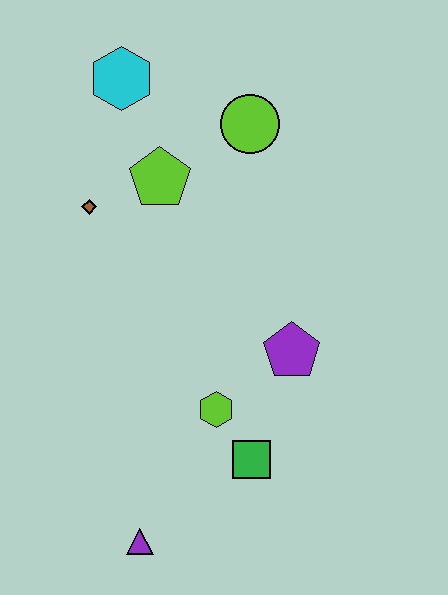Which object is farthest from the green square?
The cyan hexagon is farthest from the green square.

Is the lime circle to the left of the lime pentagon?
No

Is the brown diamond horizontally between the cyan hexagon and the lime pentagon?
No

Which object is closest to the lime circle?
The lime pentagon is closest to the lime circle.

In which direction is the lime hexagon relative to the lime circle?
The lime hexagon is below the lime circle.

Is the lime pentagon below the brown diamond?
No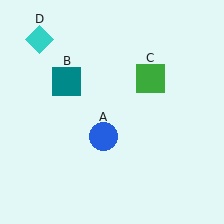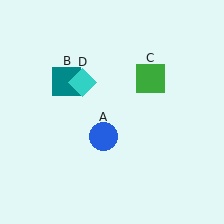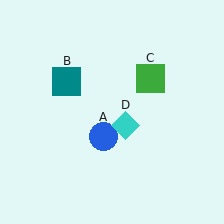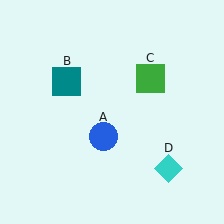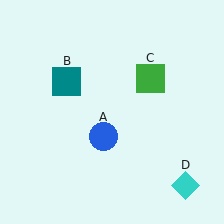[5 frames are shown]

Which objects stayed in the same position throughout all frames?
Blue circle (object A) and teal square (object B) and green square (object C) remained stationary.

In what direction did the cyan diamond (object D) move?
The cyan diamond (object D) moved down and to the right.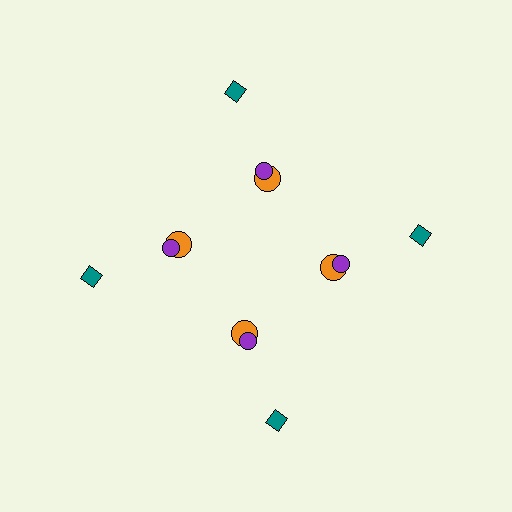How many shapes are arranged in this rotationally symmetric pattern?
There are 12 shapes, arranged in 4 groups of 3.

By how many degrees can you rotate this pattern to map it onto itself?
The pattern maps onto itself every 90 degrees of rotation.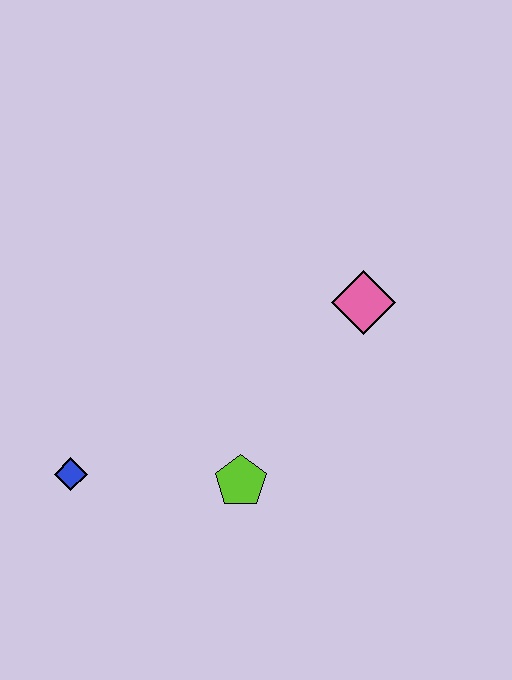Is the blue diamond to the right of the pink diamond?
No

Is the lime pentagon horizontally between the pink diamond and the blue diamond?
Yes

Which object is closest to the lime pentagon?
The blue diamond is closest to the lime pentagon.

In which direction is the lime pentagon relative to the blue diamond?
The lime pentagon is to the right of the blue diamond.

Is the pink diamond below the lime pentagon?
No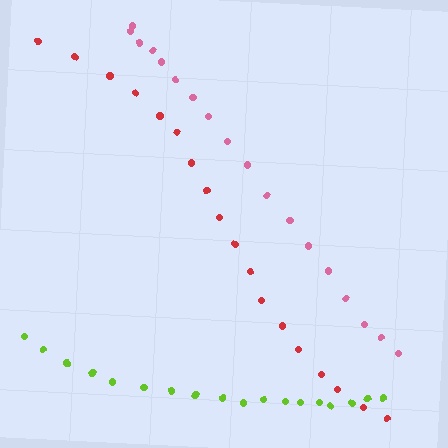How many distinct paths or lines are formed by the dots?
There are 3 distinct paths.